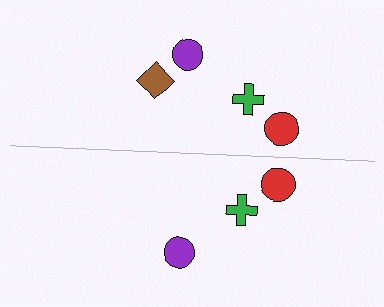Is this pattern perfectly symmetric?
No, the pattern is not perfectly symmetric. A brown diamond is missing from the bottom side.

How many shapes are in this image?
There are 7 shapes in this image.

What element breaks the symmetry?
A brown diamond is missing from the bottom side.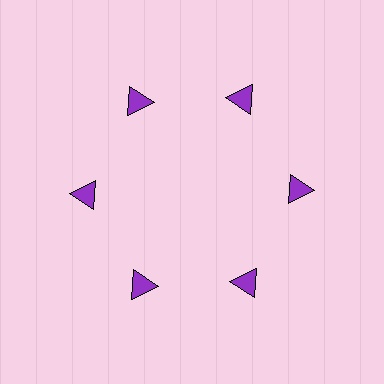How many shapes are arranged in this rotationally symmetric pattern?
There are 6 shapes, arranged in 6 groups of 1.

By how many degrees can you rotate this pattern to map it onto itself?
The pattern maps onto itself every 60 degrees of rotation.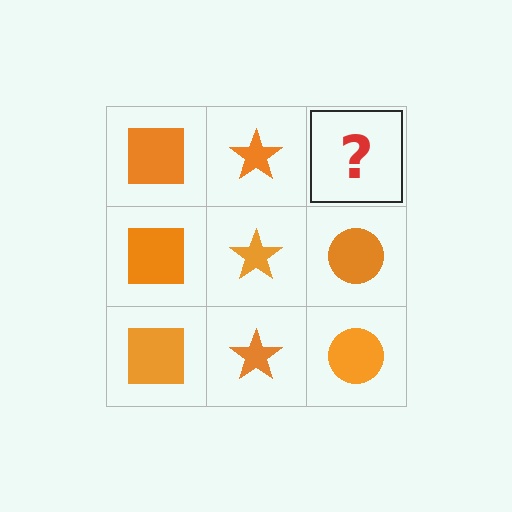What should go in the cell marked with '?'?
The missing cell should contain an orange circle.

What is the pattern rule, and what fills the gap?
The rule is that each column has a consistent shape. The gap should be filled with an orange circle.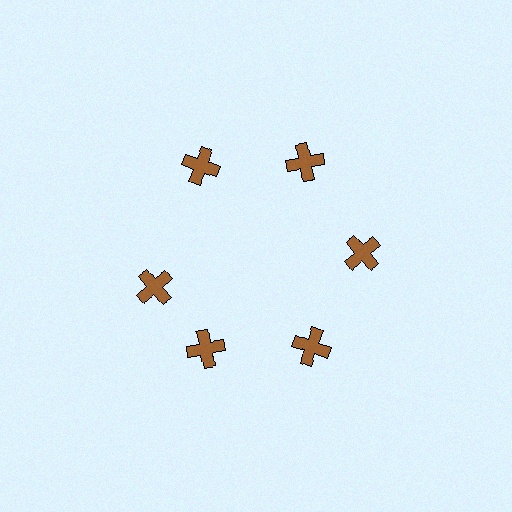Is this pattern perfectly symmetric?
No. The 6 brown crosses are arranged in a ring, but one element near the 9 o'clock position is rotated out of alignment along the ring, breaking the 6-fold rotational symmetry.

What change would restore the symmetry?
The symmetry would be restored by rotating it back into even spacing with its neighbors so that all 6 crosses sit at equal angles and equal distance from the center.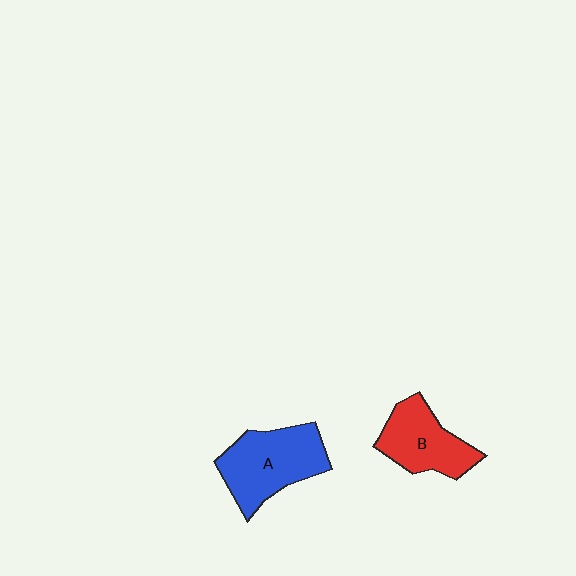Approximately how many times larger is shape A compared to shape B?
Approximately 1.3 times.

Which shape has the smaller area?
Shape B (red).